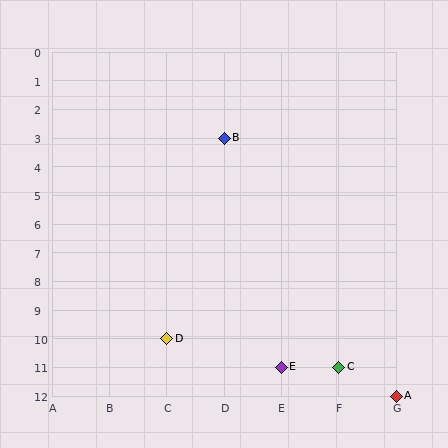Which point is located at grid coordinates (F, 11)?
Point C is at (F, 11).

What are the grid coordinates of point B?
Point B is at grid coordinates (D, 3).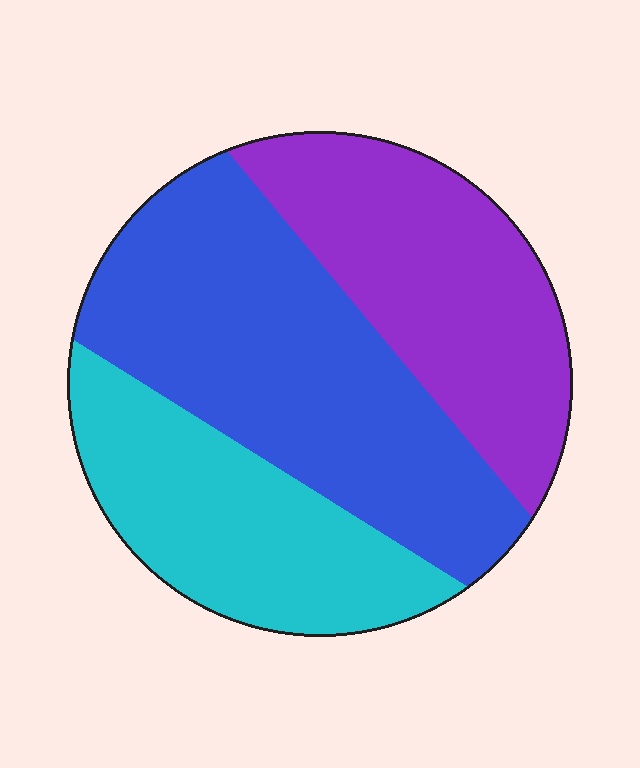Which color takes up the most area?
Blue, at roughly 40%.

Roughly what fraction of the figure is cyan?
Cyan covers roughly 25% of the figure.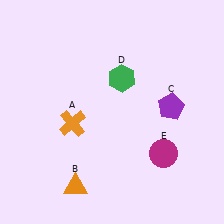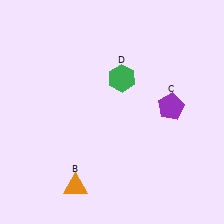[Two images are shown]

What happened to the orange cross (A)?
The orange cross (A) was removed in Image 2. It was in the bottom-left area of Image 1.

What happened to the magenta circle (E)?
The magenta circle (E) was removed in Image 2. It was in the bottom-right area of Image 1.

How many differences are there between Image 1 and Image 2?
There are 2 differences between the two images.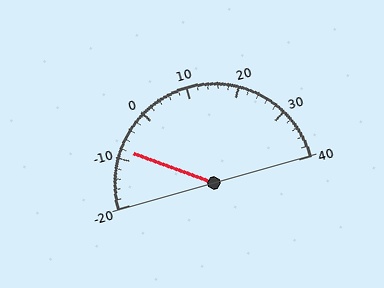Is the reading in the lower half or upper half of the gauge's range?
The reading is in the lower half of the range (-20 to 40).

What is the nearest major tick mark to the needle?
The nearest major tick mark is -10.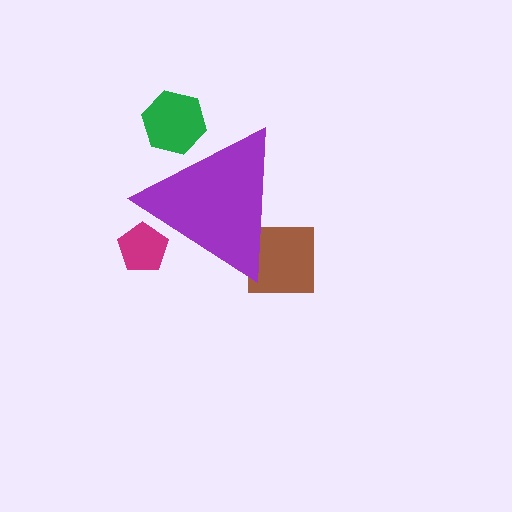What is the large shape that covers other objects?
A purple triangle.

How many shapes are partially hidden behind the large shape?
3 shapes are partially hidden.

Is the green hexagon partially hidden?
Yes, the green hexagon is partially hidden behind the purple triangle.